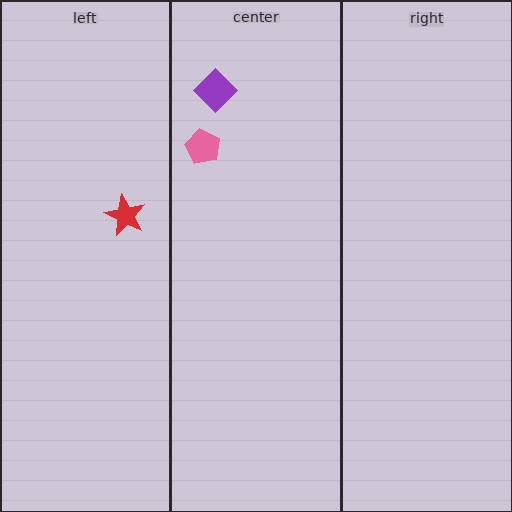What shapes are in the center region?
The purple diamond, the pink pentagon.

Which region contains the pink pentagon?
The center region.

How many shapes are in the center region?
2.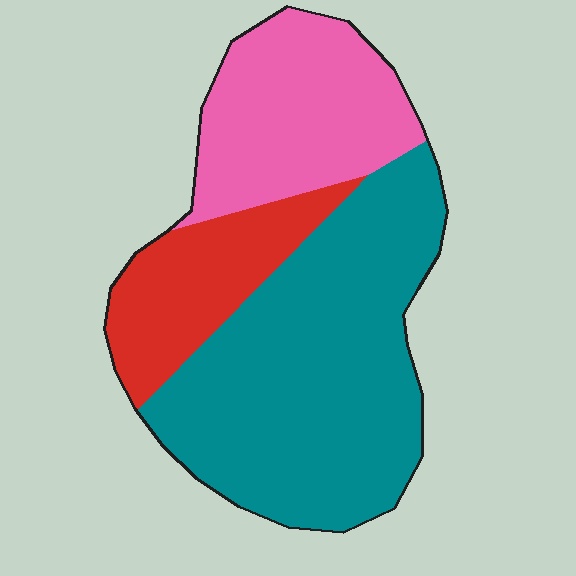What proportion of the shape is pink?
Pink covers roughly 25% of the shape.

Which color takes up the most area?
Teal, at roughly 55%.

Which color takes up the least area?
Red, at roughly 20%.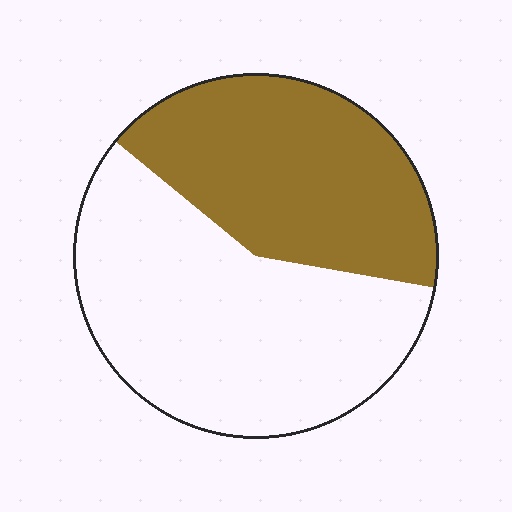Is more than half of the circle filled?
No.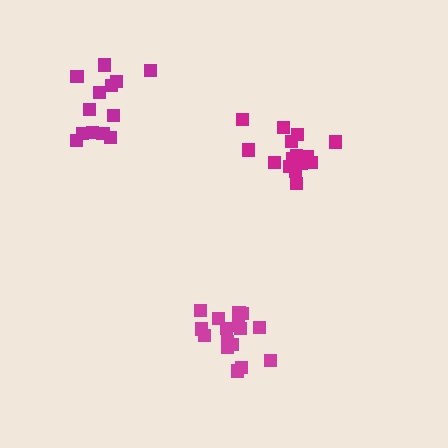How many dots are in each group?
Group 1: 13 dots, Group 2: 16 dots, Group 3: 15 dots (44 total).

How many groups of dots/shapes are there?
There are 3 groups.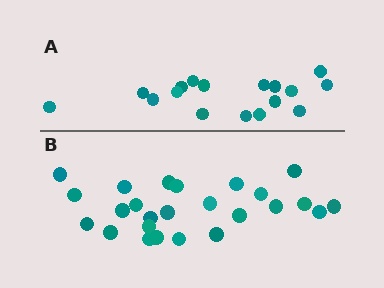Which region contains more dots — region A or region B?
Region B (the bottom region) has more dots.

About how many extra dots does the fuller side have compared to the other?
Region B has roughly 8 or so more dots than region A.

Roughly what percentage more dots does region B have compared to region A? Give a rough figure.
About 45% more.